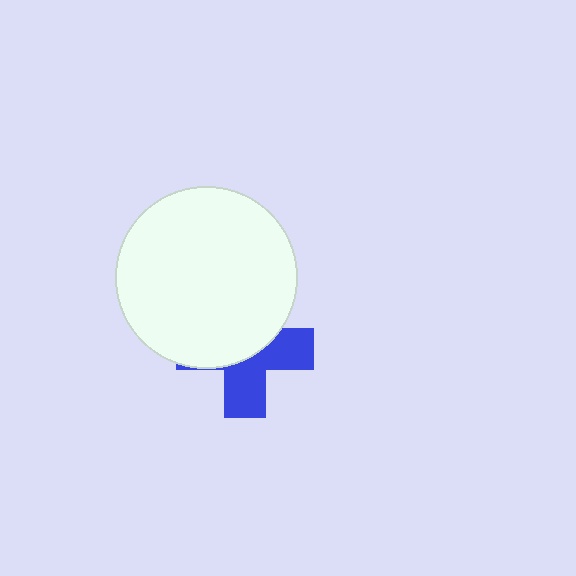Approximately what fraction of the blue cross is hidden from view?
Roughly 56% of the blue cross is hidden behind the white circle.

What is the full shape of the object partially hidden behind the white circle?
The partially hidden object is a blue cross.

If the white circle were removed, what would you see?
You would see the complete blue cross.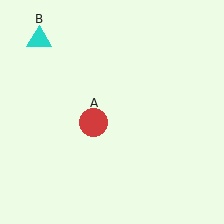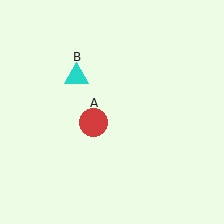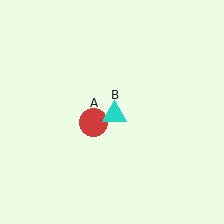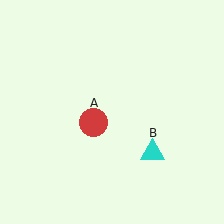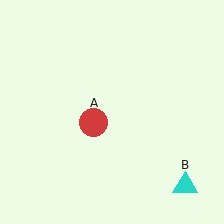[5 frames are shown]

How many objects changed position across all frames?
1 object changed position: cyan triangle (object B).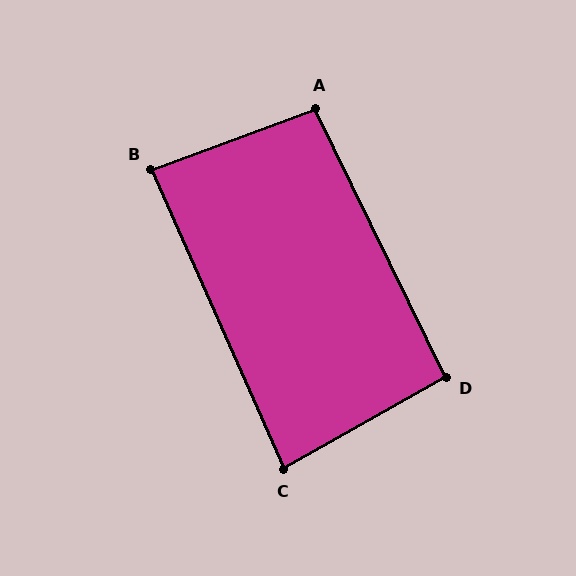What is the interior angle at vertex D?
Approximately 94 degrees (approximately right).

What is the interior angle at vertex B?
Approximately 86 degrees (approximately right).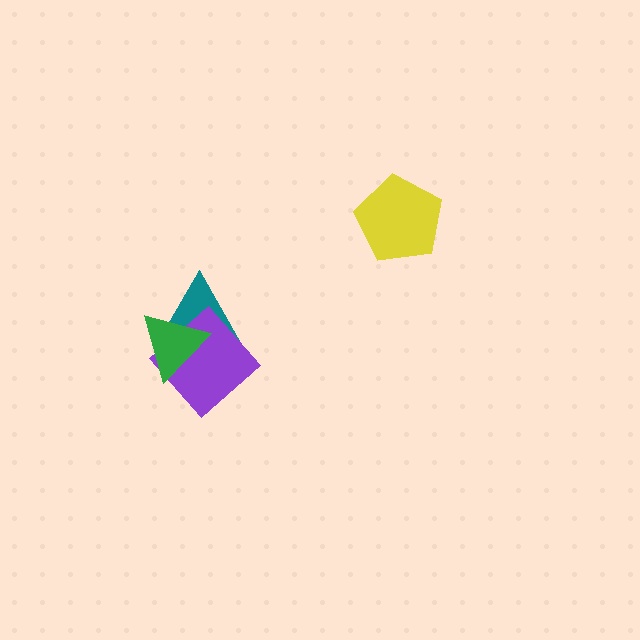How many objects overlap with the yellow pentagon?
0 objects overlap with the yellow pentagon.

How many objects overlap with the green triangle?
2 objects overlap with the green triangle.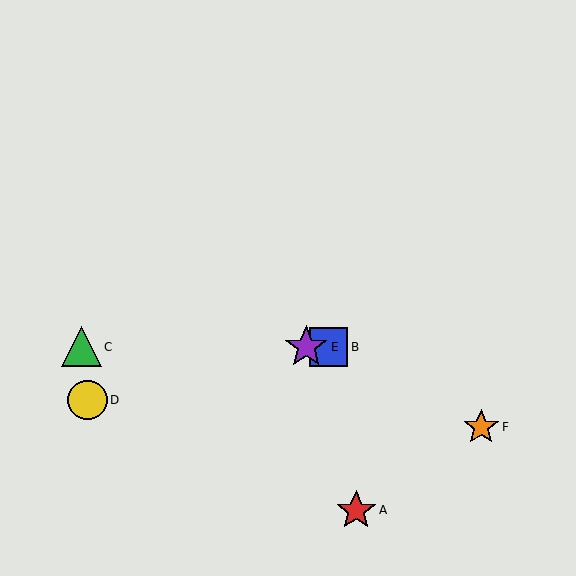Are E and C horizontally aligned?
Yes, both are at y≈347.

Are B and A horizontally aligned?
No, B is at y≈347 and A is at y≈510.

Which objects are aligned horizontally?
Objects B, C, E are aligned horizontally.